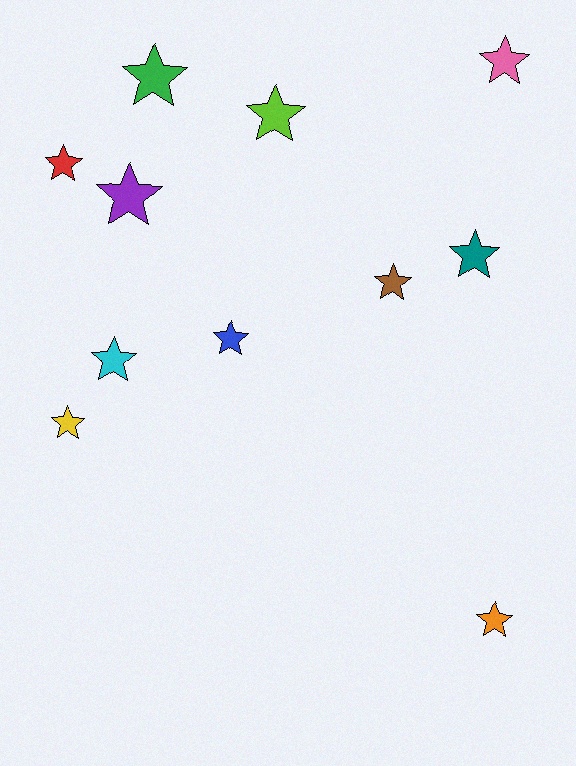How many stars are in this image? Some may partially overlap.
There are 11 stars.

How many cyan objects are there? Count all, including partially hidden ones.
There is 1 cyan object.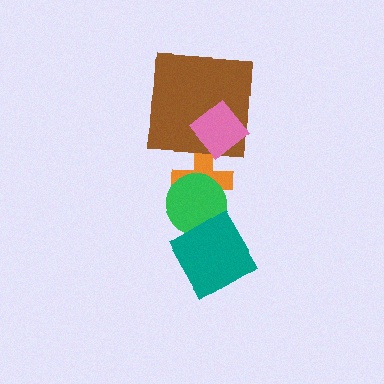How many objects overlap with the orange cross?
2 objects overlap with the orange cross.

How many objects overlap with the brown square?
1 object overlaps with the brown square.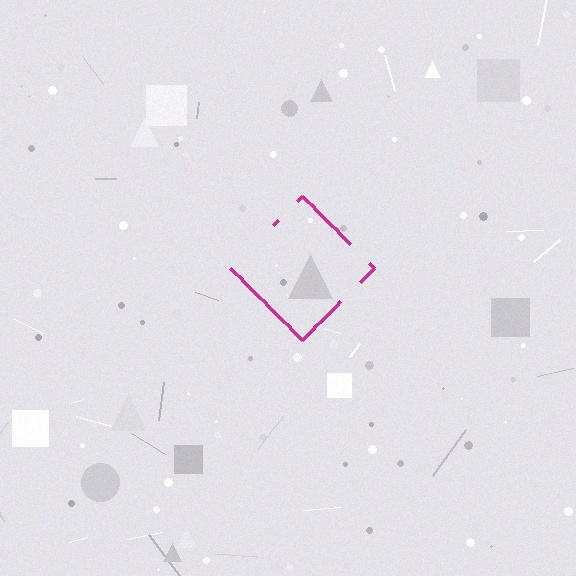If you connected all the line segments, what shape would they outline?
They would outline a diamond.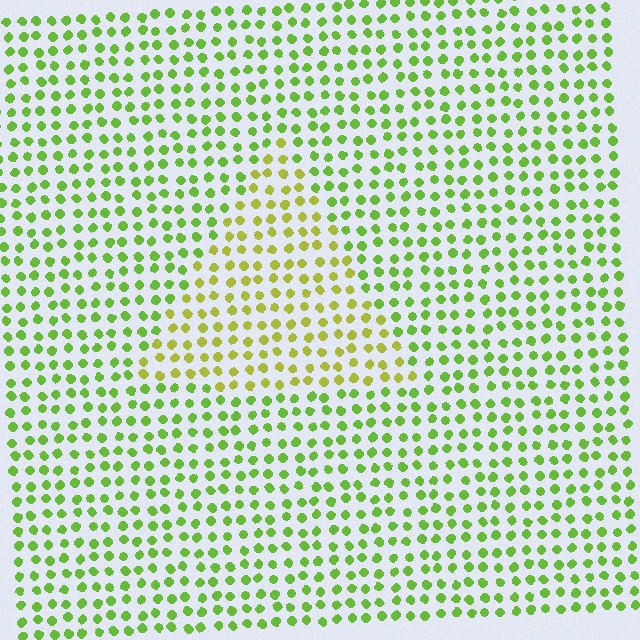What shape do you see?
I see a triangle.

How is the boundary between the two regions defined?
The boundary is defined purely by a slight shift in hue (about 31 degrees). Spacing, size, and orientation are identical on both sides.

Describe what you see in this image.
The image is filled with small lime elements in a uniform arrangement. A triangle-shaped region is visible where the elements are tinted to a slightly different hue, forming a subtle color boundary.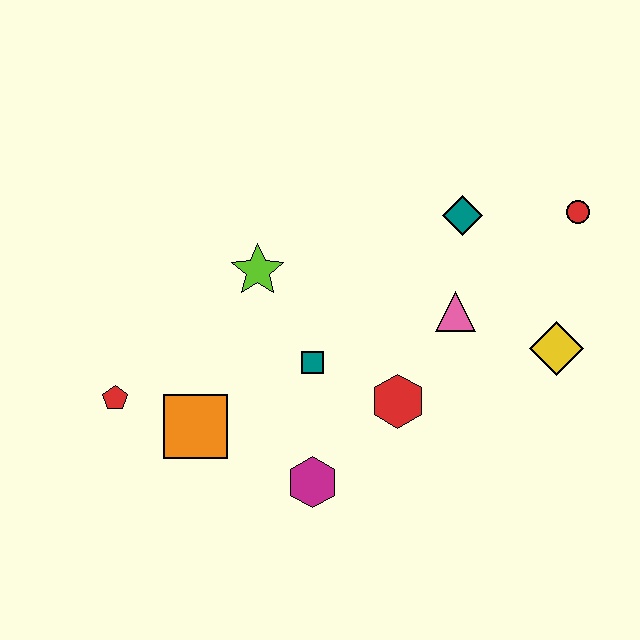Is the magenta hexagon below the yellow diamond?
Yes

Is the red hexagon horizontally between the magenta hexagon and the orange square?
No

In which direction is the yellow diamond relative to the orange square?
The yellow diamond is to the right of the orange square.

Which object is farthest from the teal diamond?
The red pentagon is farthest from the teal diamond.